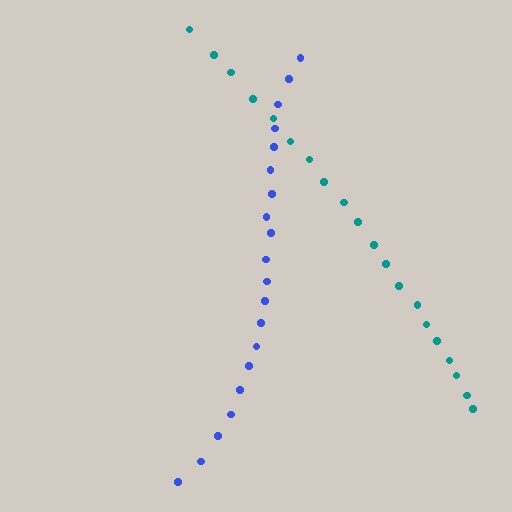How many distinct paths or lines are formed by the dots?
There are 2 distinct paths.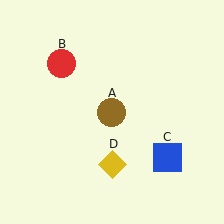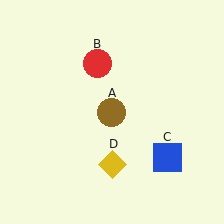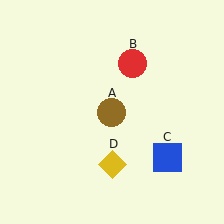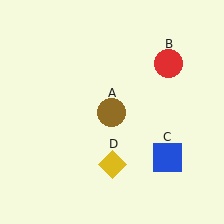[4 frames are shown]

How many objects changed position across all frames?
1 object changed position: red circle (object B).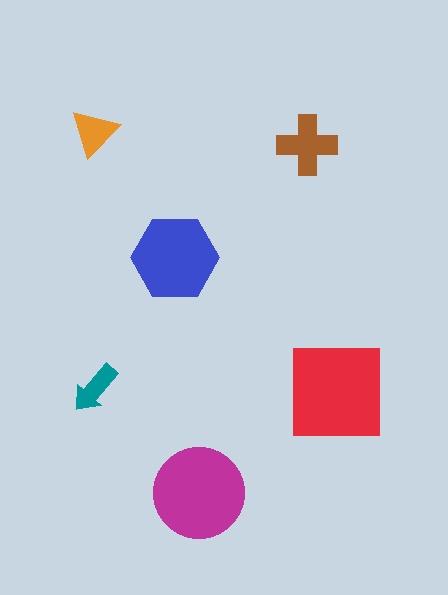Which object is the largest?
The red square.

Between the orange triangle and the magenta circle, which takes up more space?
The magenta circle.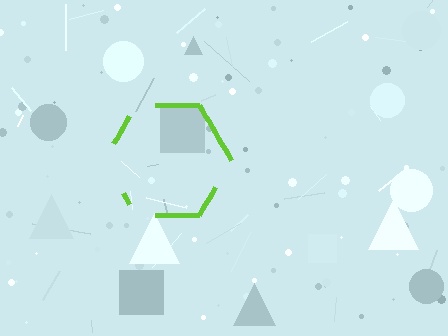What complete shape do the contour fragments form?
The contour fragments form a hexagon.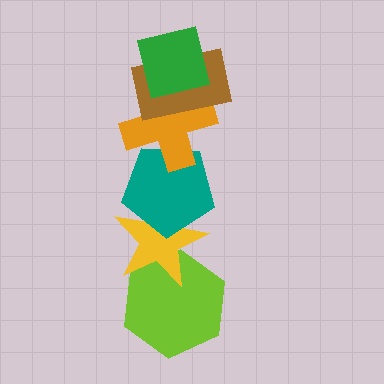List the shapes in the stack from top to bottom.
From top to bottom: the green square, the brown rectangle, the orange cross, the teal pentagon, the yellow star, the lime hexagon.